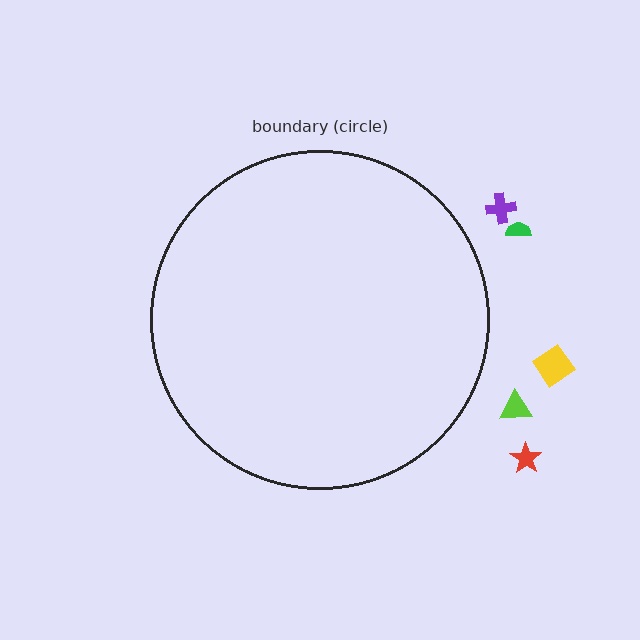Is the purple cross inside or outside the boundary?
Outside.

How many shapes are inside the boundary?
0 inside, 5 outside.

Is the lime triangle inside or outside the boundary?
Outside.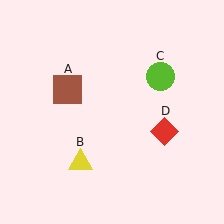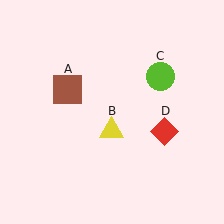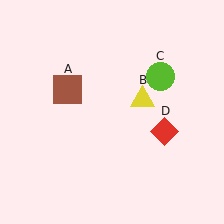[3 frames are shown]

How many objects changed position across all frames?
1 object changed position: yellow triangle (object B).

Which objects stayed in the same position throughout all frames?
Brown square (object A) and lime circle (object C) and red diamond (object D) remained stationary.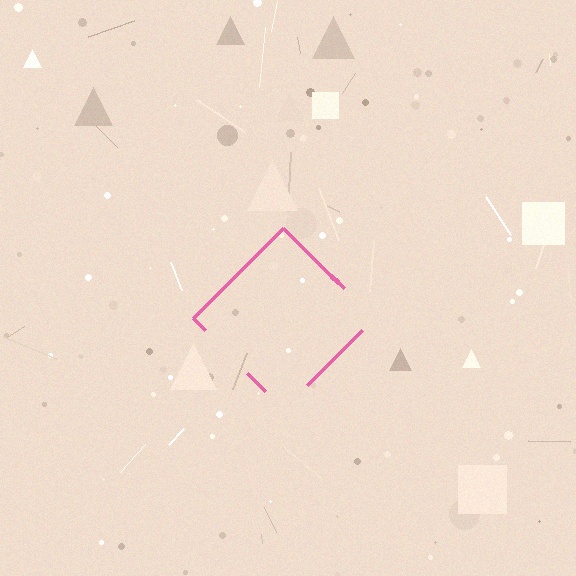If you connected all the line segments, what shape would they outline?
They would outline a diamond.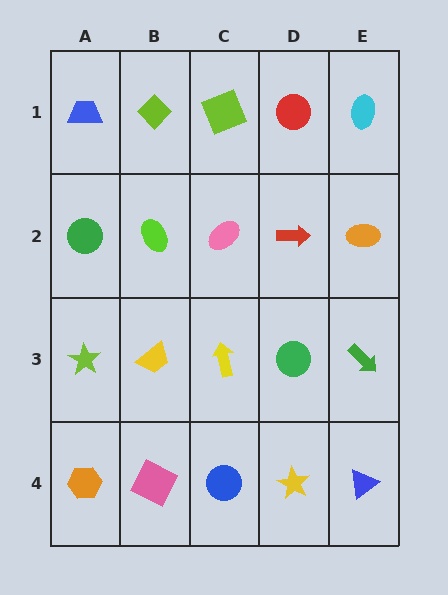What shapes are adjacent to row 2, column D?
A red circle (row 1, column D), a green circle (row 3, column D), a pink ellipse (row 2, column C), an orange ellipse (row 2, column E).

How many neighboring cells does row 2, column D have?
4.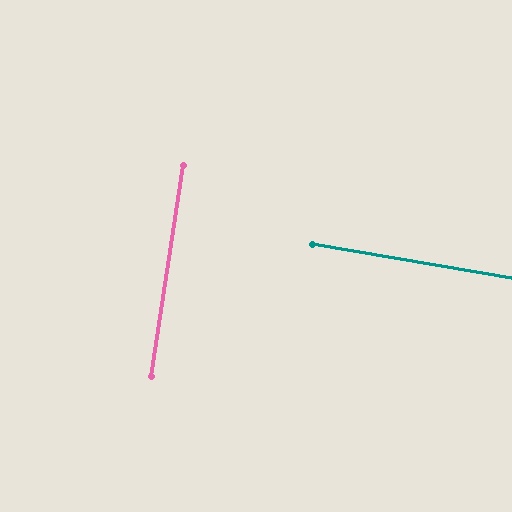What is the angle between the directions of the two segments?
Approximately 89 degrees.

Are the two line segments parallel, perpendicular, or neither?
Perpendicular — they meet at approximately 89°.